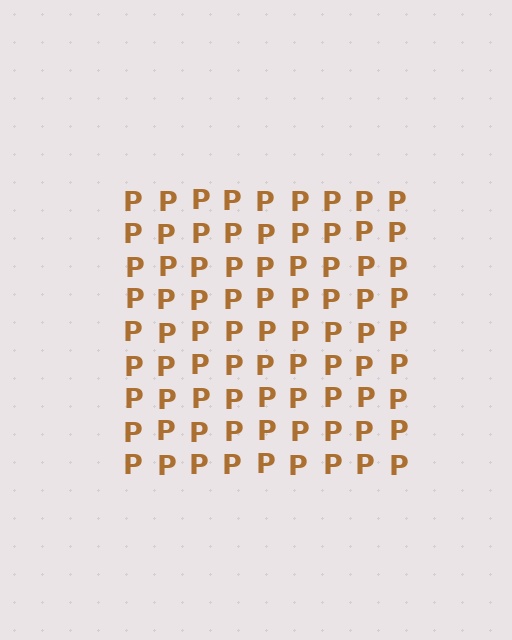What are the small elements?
The small elements are letter P's.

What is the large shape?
The large shape is a square.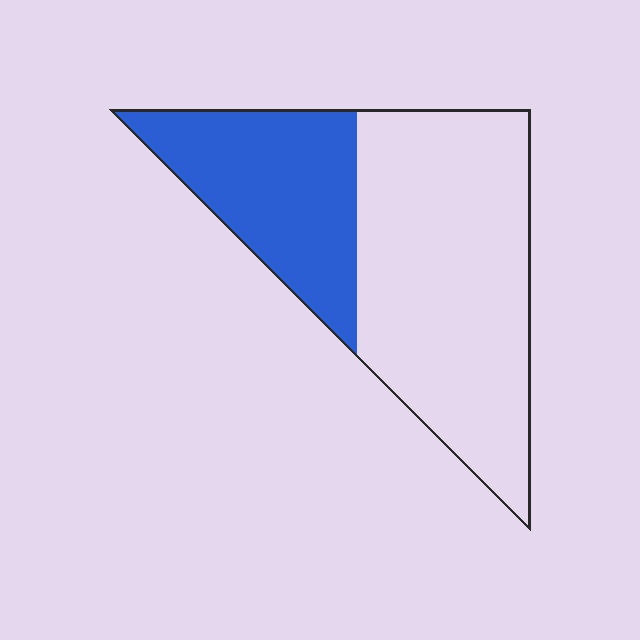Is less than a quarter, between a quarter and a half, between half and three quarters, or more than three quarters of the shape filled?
Between a quarter and a half.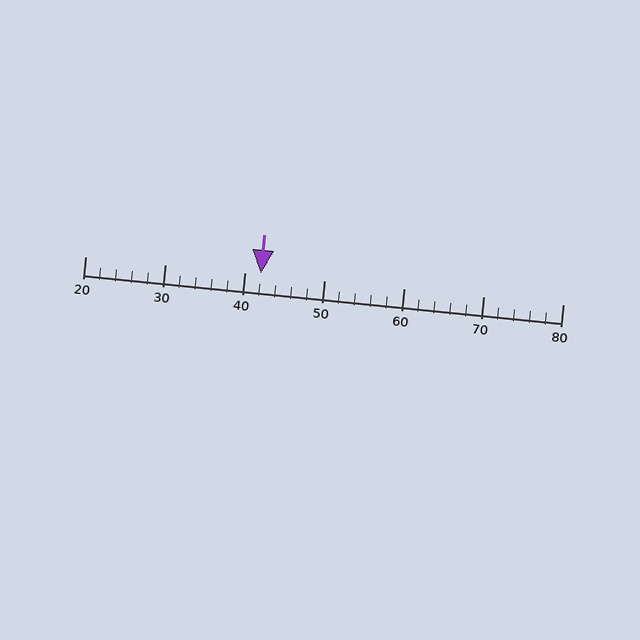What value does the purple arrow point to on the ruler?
The purple arrow points to approximately 42.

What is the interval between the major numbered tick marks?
The major tick marks are spaced 10 units apart.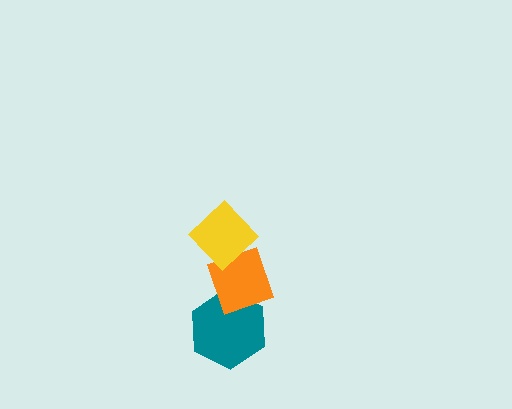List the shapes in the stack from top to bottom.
From top to bottom: the yellow diamond, the orange diamond, the teal hexagon.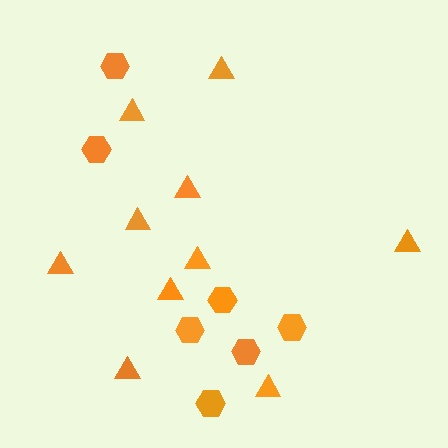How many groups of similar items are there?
There are 2 groups: one group of hexagons (7) and one group of triangles (10).